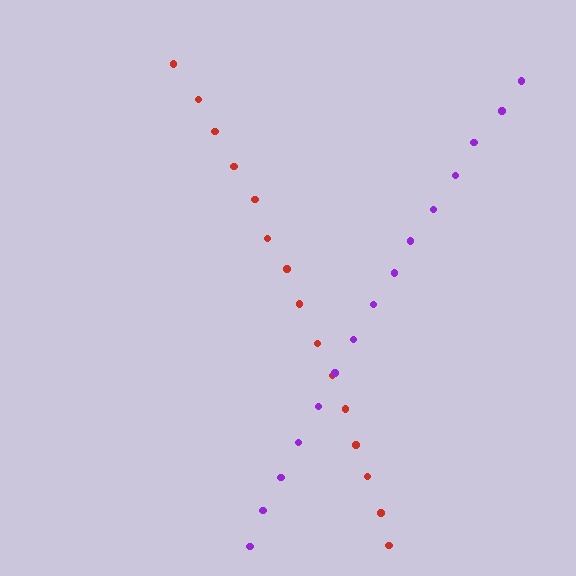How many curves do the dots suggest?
There are 2 distinct paths.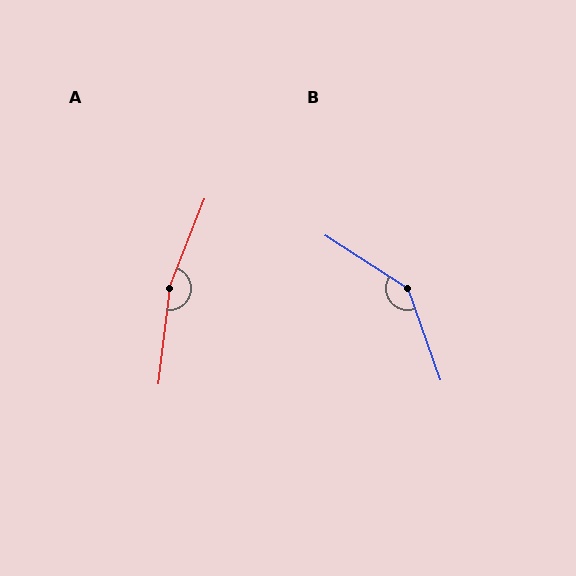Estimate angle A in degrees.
Approximately 165 degrees.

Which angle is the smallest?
B, at approximately 143 degrees.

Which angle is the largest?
A, at approximately 165 degrees.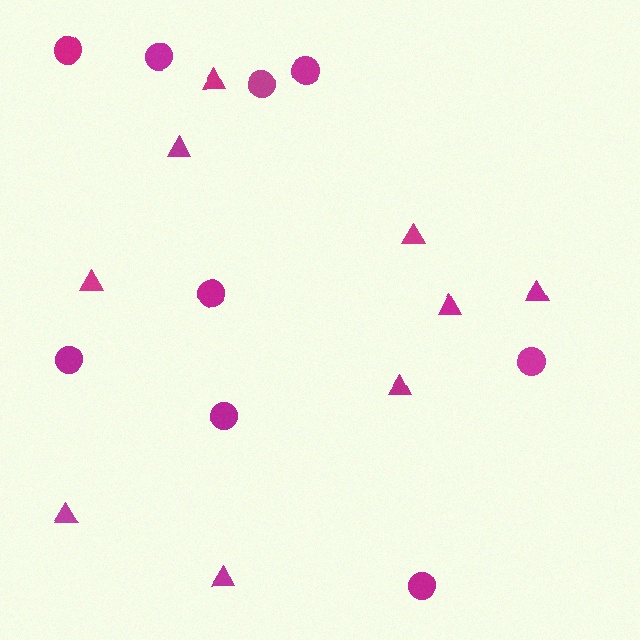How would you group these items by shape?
There are 2 groups: one group of triangles (9) and one group of circles (9).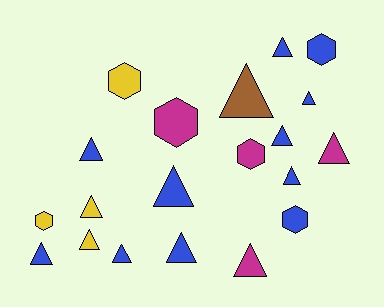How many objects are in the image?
There are 20 objects.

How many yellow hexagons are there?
There are 2 yellow hexagons.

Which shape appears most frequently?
Triangle, with 14 objects.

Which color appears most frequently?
Blue, with 11 objects.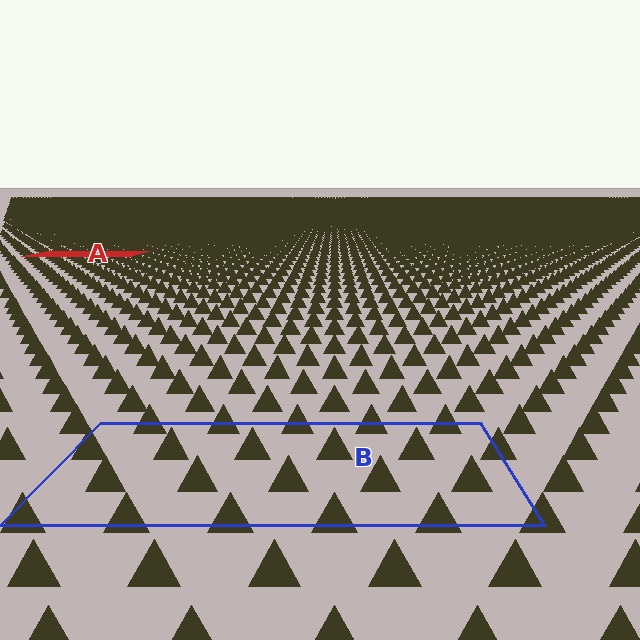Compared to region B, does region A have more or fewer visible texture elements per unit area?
Region A has more texture elements per unit area — they are packed more densely because it is farther away.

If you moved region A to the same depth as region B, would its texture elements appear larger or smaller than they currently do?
They would appear larger. At a closer depth, the same texture elements are projected at a bigger on-screen size.